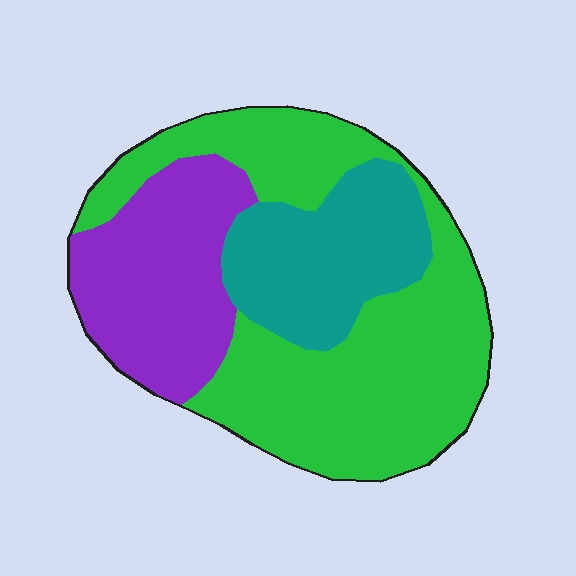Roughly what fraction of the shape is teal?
Teal covers roughly 20% of the shape.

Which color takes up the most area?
Green, at roughly 50%.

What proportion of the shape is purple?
Purple covers about 25% of the shape.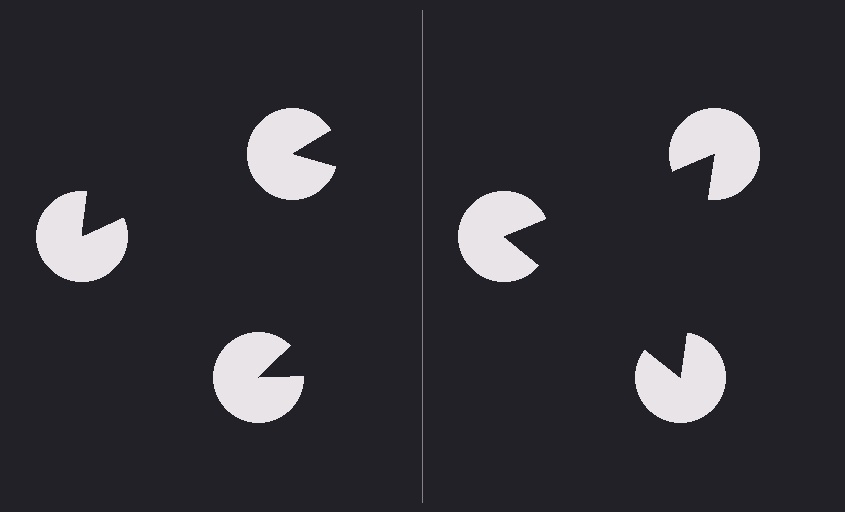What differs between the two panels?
The pac-man discs are positioned identically on both sides; only the wedge orientations differ. On the right they align to a triangle; on the left they are misaligned.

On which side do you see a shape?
An illusory triangle appears on the right side. On the left side the wedge cuts are rotated, so no coherent shape forms.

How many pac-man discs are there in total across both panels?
6 — 3 on each side.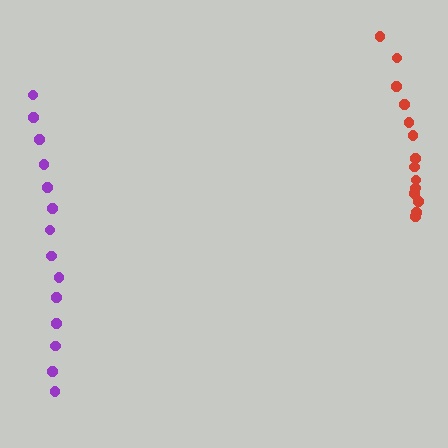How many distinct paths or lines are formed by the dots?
There are 2 distinct paths.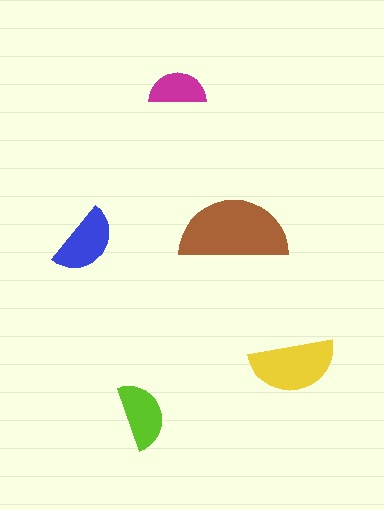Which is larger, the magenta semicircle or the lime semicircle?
The lime one.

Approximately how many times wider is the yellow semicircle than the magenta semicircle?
About 1.5 times wider.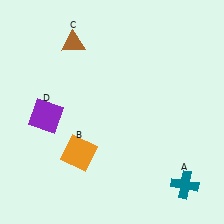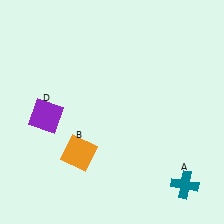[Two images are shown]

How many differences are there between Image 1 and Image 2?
There is 1 difference between the two images.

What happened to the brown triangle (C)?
The brown triangle (C) was removed in Image 2. It was in the top-left area of Image 1.